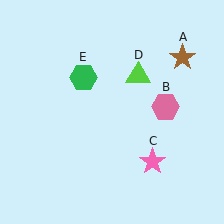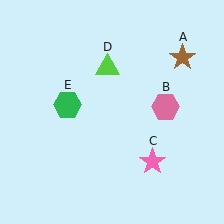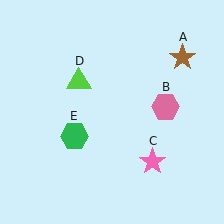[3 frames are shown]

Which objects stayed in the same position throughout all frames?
Brown star (object A) and pink hexagon (object B) and pink star (object C) remained stationary.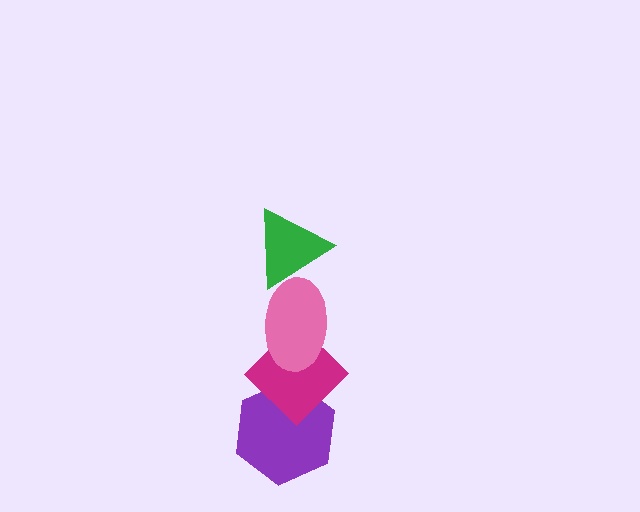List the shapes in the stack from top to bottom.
From top to bottom: the green triangle, the pink ellipse, the magenta diamond, the purple hexagon.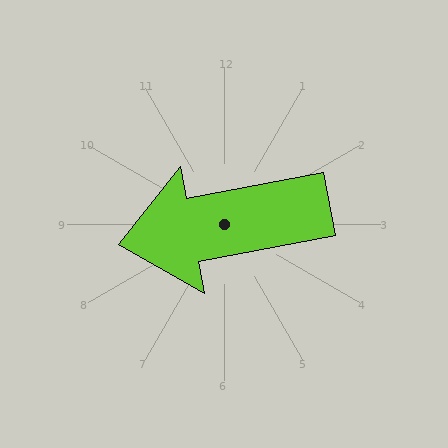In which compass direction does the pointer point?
West.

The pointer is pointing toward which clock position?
Roughly 9 o'clock.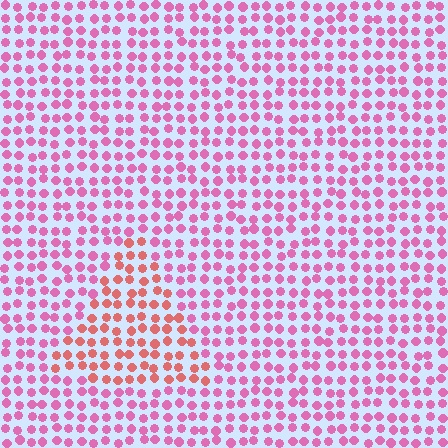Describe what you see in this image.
The image is filled with small pink elements in a uniform arrangement. A triangle-shaped region is visible where the elements are tinted to a slightly different hue, forming a subtle color boundary.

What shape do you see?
I see a triangle.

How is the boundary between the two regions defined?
The boundary is defined purely by a slight shift in hue (about 38 degrees). Spacing, size, and orientation are identical on both sides.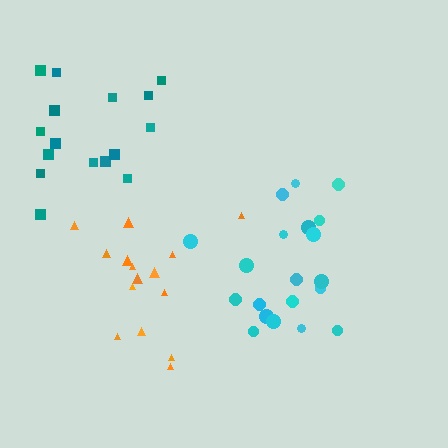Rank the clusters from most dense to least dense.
cyan, orange, teal.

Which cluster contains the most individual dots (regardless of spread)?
Cyan (20).